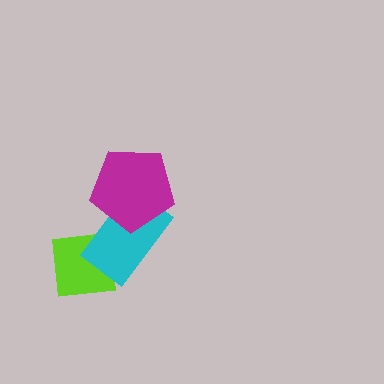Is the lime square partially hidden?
Yes, it is partially covered by another shape.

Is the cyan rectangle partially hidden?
Yes, it is partially covered by another shape.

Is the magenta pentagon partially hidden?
No, no other shape covers it.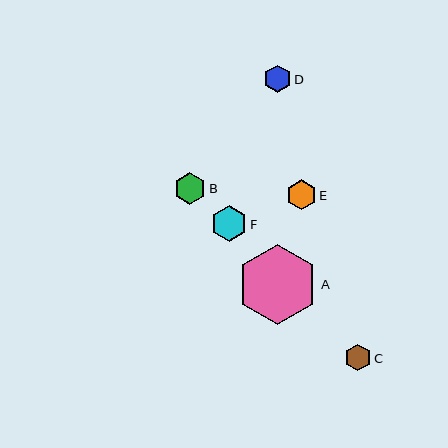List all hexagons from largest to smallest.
From largest to smallest: A, F, B, E, D, C.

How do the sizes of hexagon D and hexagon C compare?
Hexagon D and hexagon C are approximately the same size.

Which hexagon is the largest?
Hexagon A is the largest with a size of approximately 80 pixels.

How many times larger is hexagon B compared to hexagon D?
Hexagon B is approximately 1.2 times the size of hexagon D.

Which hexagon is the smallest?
Hexagon C is the smallest with a size of approximately 27 pixels.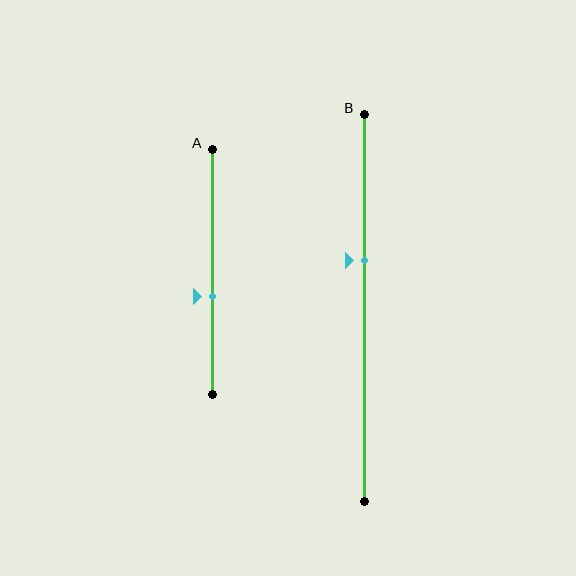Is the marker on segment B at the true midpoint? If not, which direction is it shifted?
No, the marker on segment B is shifted upward by about 12% of the segment length.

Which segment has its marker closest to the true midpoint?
Segment A has its marker closest to the true midpoint.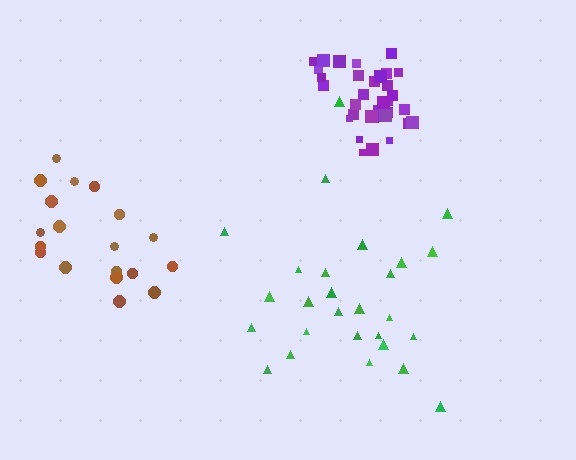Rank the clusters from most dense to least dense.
purple, brown, green.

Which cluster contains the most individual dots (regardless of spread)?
Purple (33).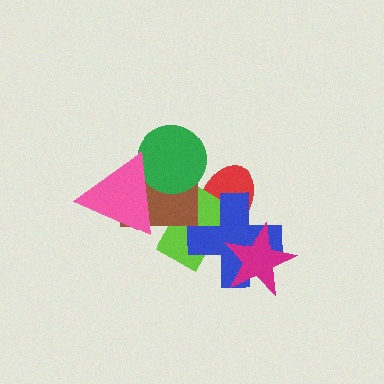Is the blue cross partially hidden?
Yes, it is partially covered by another shape.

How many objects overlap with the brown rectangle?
4 objects overlap with the brown rectangle.